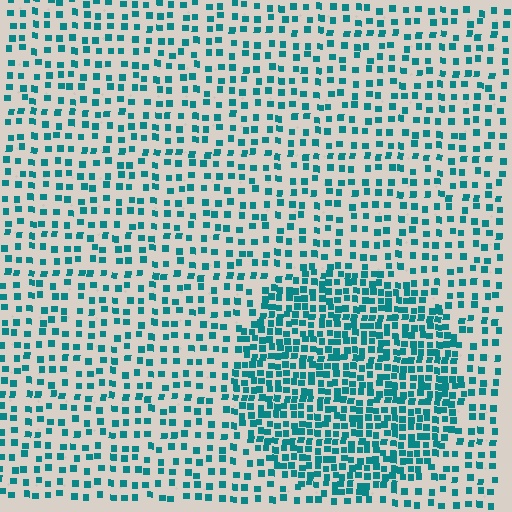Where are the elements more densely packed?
The elements are more densely packed inside the circle boundary.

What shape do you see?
I see a circle.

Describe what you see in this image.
The image contains small teal elements arranged at two different densities. A circle-shaped region is visible where the elements are more densely packed than the surrounding area.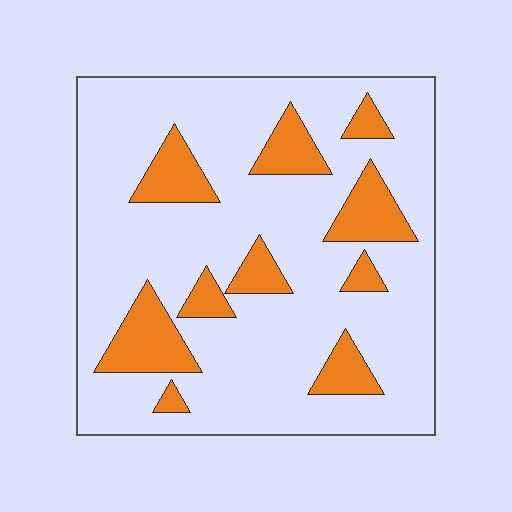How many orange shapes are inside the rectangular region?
10.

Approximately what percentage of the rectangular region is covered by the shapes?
Approximately 20%.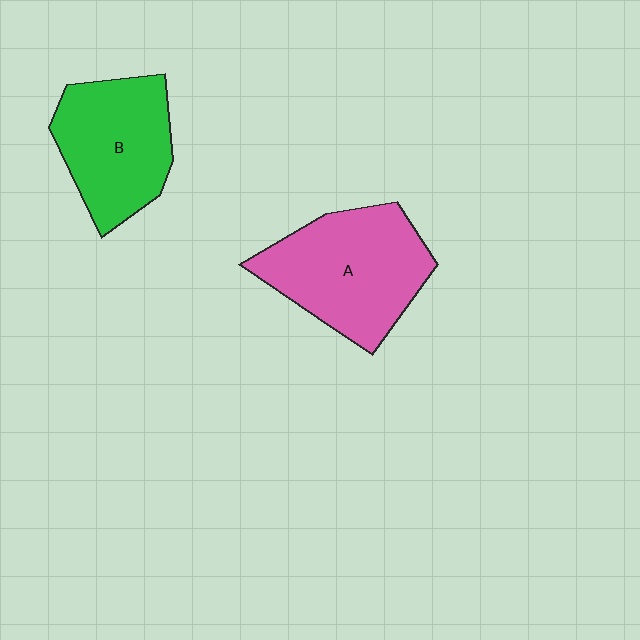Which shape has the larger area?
Shape A (pink).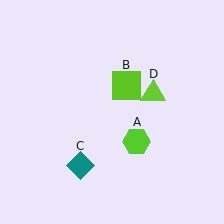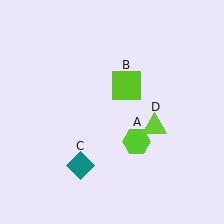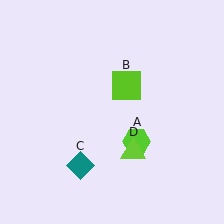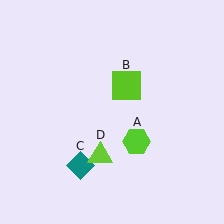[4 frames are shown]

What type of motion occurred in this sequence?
The lime triangle (object D) rotated clockwise around the center of the scene.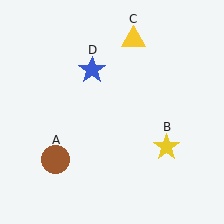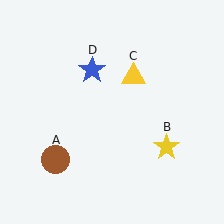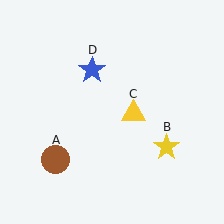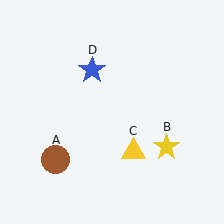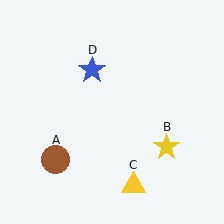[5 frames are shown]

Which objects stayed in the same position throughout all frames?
Brown circle (object A) and yellow star (object B) and blue star (object D) remained stationary.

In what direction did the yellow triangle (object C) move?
The yellow triangle (object C) moved down.